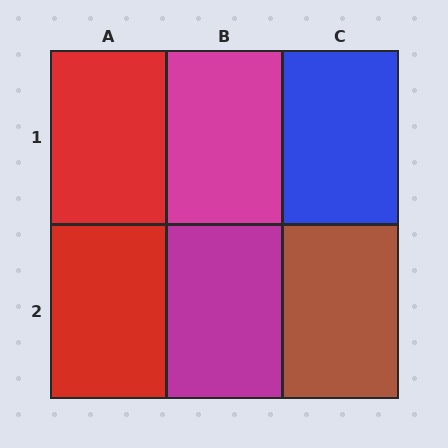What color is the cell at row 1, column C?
Blue.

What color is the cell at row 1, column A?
Red.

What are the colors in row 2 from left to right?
Red, magenta, brown.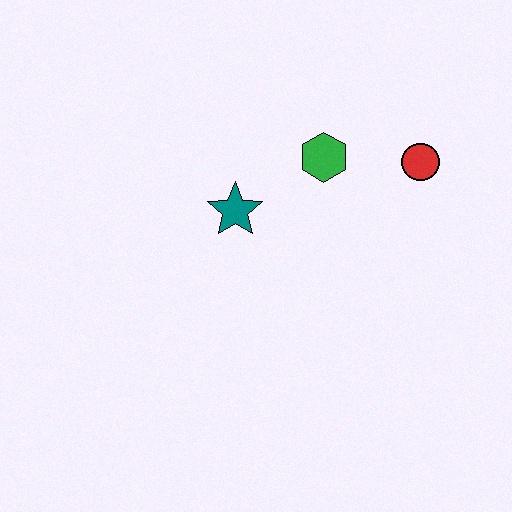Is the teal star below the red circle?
Yes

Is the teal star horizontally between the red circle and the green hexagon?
No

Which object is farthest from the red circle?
The teal star is farthest from the red circle.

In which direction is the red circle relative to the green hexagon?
The red circle is to the right of the green hexagon.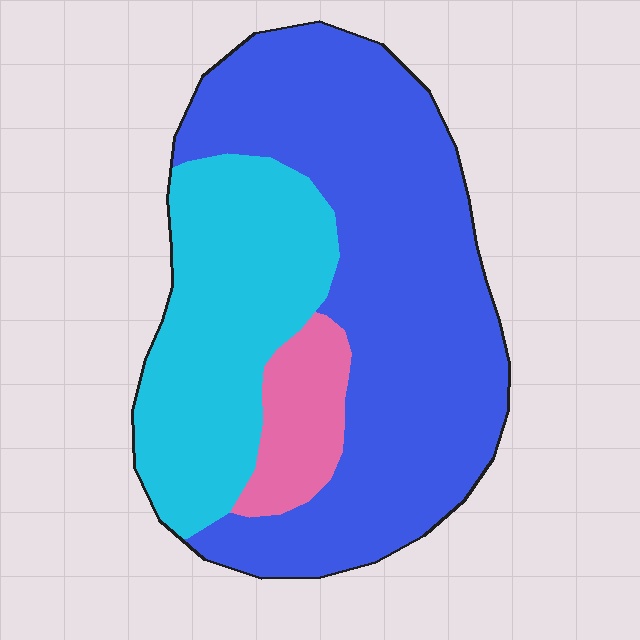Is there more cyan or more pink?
Cyan.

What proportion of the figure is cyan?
Cyan covers 31% of the figure.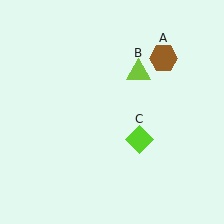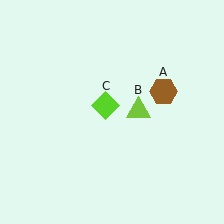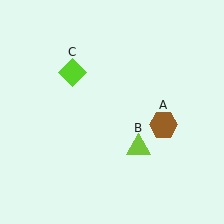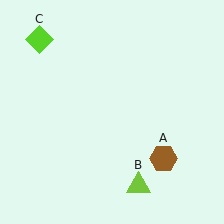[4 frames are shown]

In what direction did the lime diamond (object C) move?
The lime diamond (object C) moved up and to the left.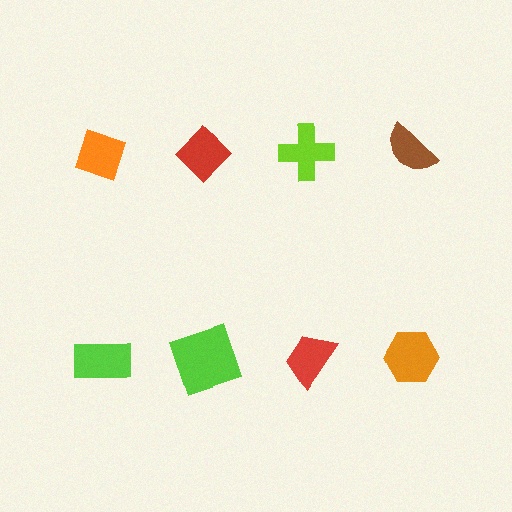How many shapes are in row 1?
4 shapes.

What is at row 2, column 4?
An orange hexagon.